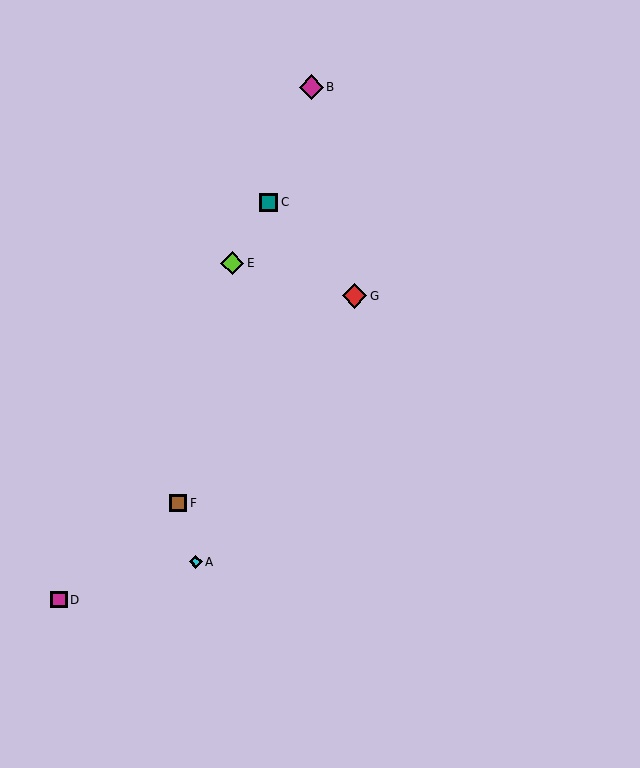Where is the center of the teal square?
The center of the teal square is at (269, 202).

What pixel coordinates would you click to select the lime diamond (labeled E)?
Click at (232, 263) to select the lime diamond E.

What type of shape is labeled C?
Shape C is a teal square.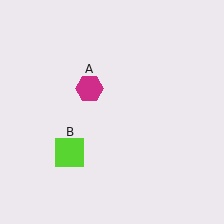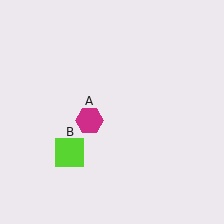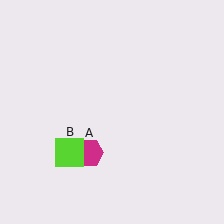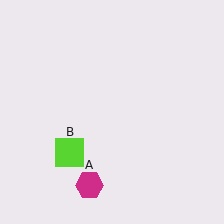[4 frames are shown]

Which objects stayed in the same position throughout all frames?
Lime square (object B) remained stationary.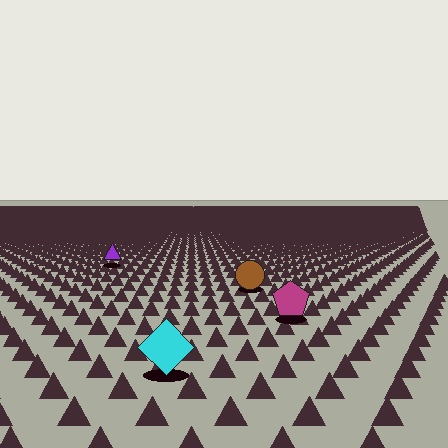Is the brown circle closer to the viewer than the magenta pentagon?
No. The magenta pentagon is closer — you can tell from the texture gradient: the ground texture is coarser near it.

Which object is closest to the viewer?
The cyan diamond is closest. The texture marks near it are larger and more spread out.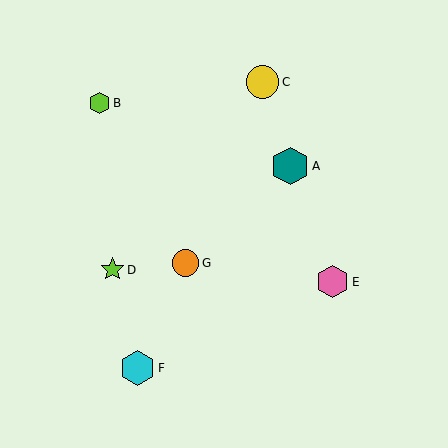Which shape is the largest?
The teal hexagon (labeled A) is the largest.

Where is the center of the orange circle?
The center of the orange circle is at (185, 263).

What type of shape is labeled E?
Shape E is a pink hexagon.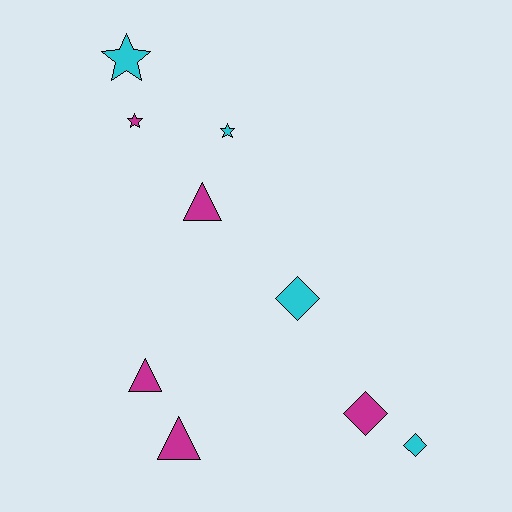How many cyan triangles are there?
There are no cyan triangles.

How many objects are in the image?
There are 9 objects.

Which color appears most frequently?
Magenta, with 5 objects.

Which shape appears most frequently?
Star, with 3 objects.